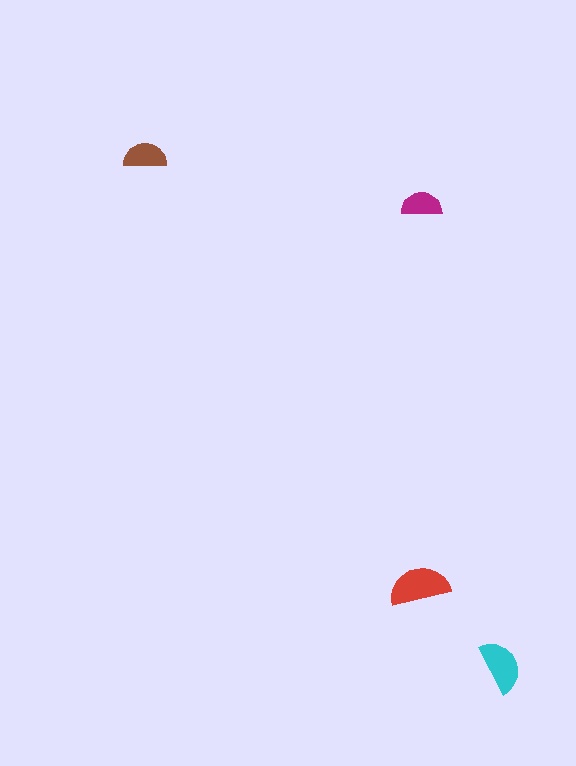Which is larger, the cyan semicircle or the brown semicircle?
The cyan one.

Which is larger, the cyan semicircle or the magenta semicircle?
The cyan one.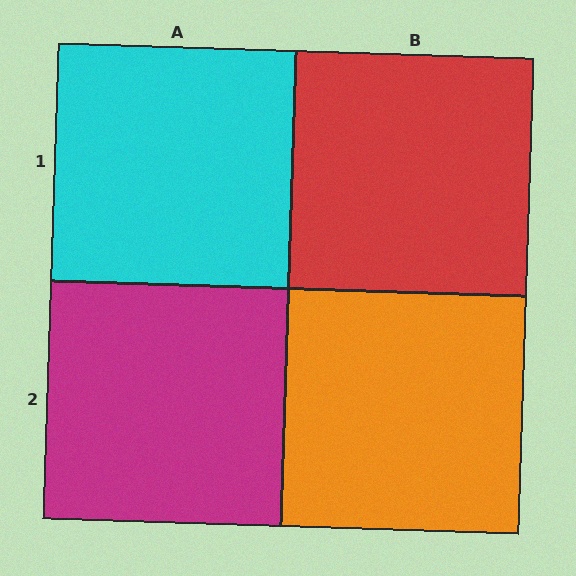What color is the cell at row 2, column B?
Orange.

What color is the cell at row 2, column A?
Magenta.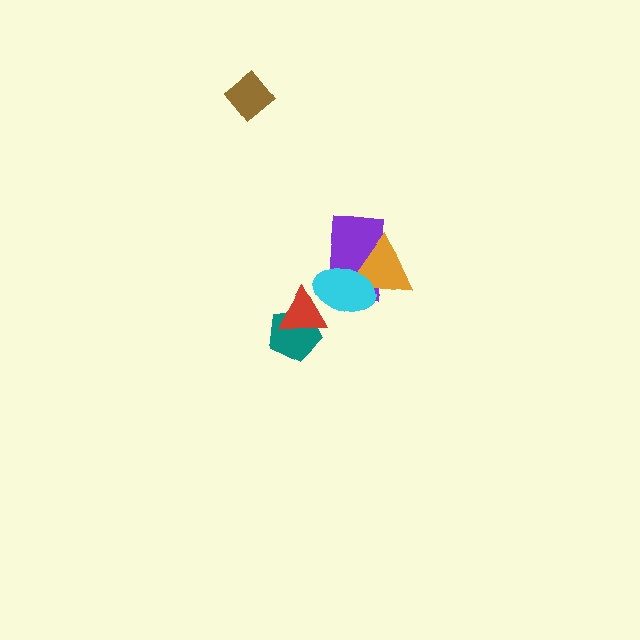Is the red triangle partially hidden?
Yes, it is partially covered by another shape.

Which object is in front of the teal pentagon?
The red triangle is in front of the teal pentagon.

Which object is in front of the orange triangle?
The cyan ellipse is in front of the orange triangle.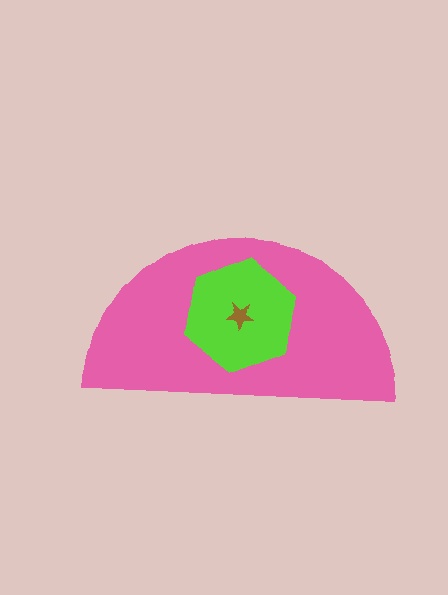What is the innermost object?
The brown star.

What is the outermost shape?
The pink semicircle.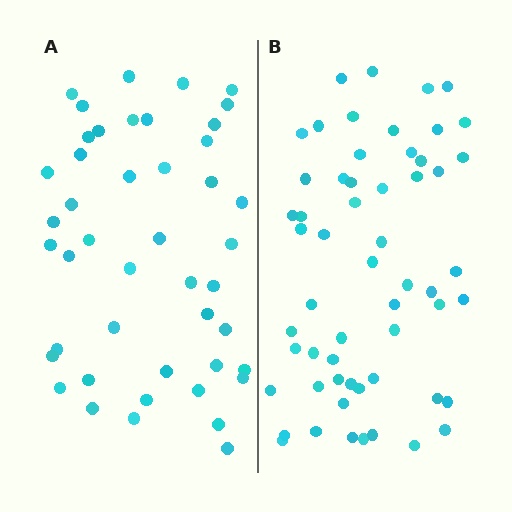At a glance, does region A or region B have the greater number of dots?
Region B (the right region) has more dots.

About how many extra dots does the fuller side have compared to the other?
Region B has roughly 12 or so more dots than region A.